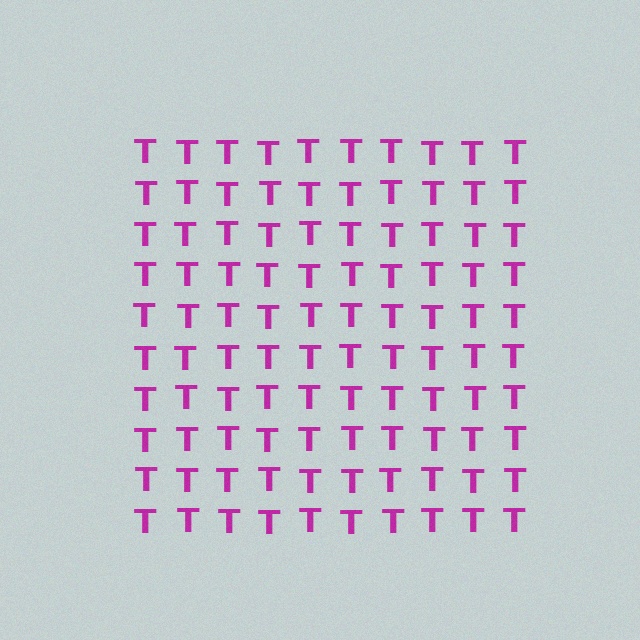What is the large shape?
The large shape is a square.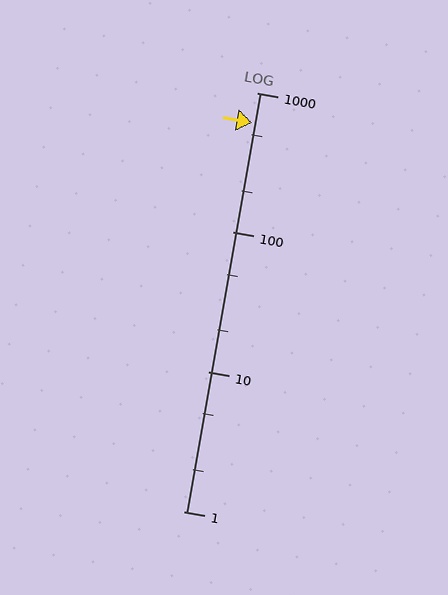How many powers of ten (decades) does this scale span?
The scale spans 3 decades, from 1 to 1000.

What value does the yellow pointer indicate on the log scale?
The pointer indicates approximately 610.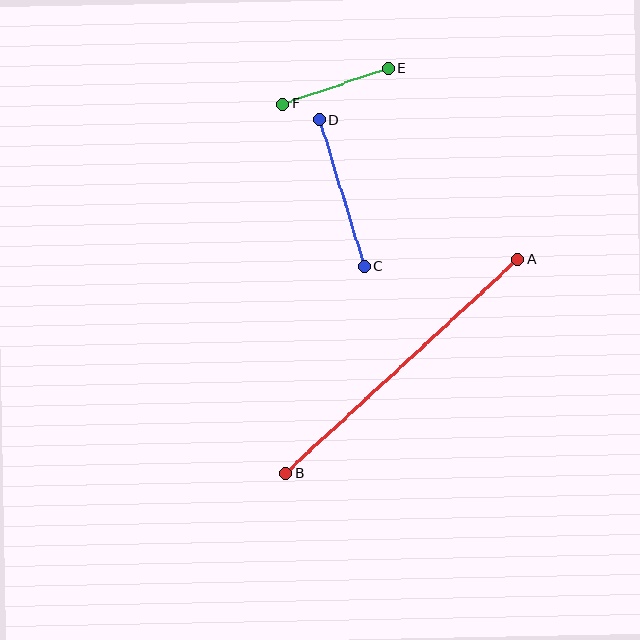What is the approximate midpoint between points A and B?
The midpoint is at approximately (402, 367) pixels.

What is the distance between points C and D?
The distance is approximately 153 pixels.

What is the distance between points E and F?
The distance is approximately 112 pixels.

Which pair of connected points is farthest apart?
Points A and B are farthest apart.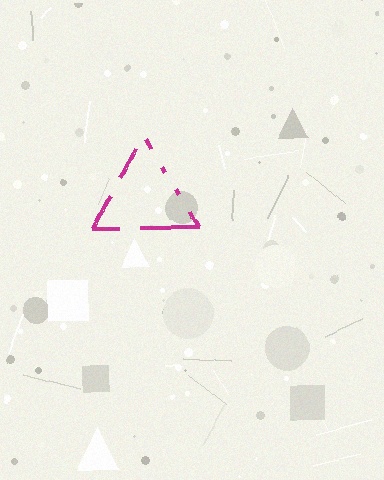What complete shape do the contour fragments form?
The contour fragments form a triangle.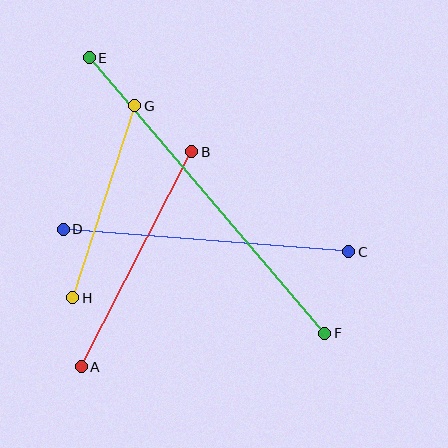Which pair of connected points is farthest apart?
Points E and F are farthest apart.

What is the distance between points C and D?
The distance is approximately 287 pixels.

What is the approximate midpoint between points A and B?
The midpoint is at approximately (136, 259) pixels.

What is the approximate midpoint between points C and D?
The midpoint is at approximately (206, 240) pixels.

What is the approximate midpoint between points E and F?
The midpoint is at approximately (207, 196) pixels.